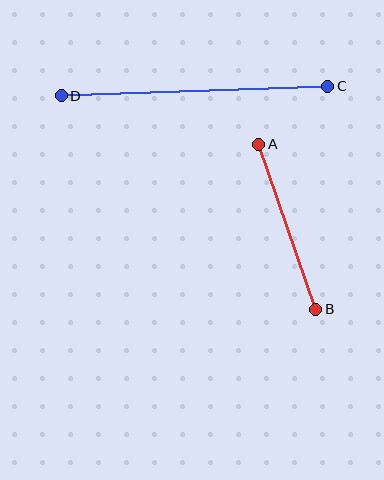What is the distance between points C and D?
The distance is approximately 267 pixels.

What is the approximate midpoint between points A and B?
The midpoint is at approximately (287, 227) pixels.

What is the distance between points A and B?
The distance is approximately 174 pixels.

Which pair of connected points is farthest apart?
Points C and D are farthest apart.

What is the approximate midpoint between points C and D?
The midpoint is at approximately (194, 91) pixels.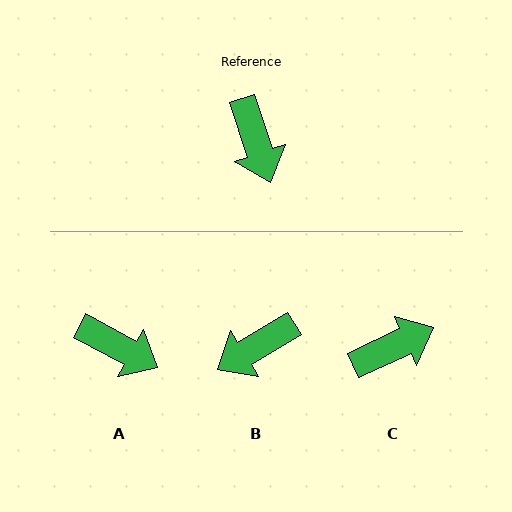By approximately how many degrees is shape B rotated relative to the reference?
Approximately 78 degrees clockwise.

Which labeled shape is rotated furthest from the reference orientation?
C, about 96 degrees away.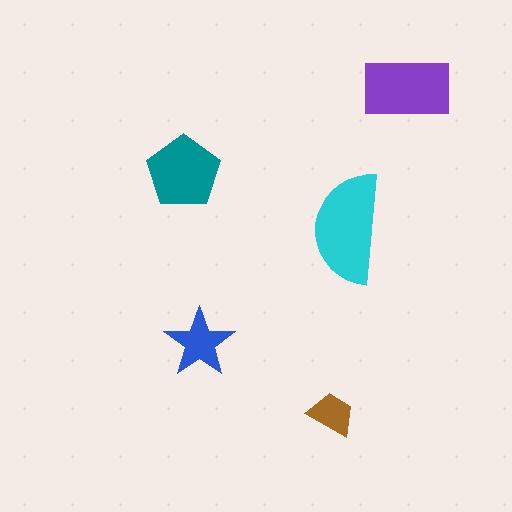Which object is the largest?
The cyan semicircle.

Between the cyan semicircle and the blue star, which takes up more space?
The cyan semicircle.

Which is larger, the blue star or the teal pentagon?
The teal pentagon.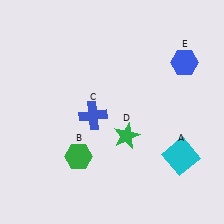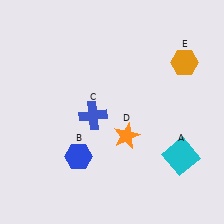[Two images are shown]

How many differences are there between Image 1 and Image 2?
There are 3 differences between the two images.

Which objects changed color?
B changed from green to blue. D changed from green to orange. E changed from blue to orange.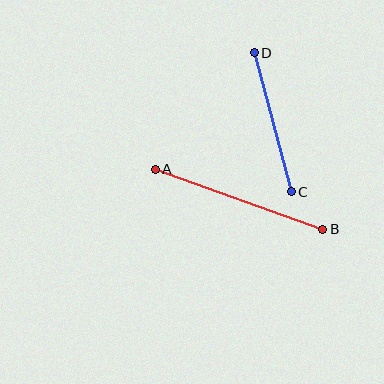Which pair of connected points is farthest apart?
Points A and B are farthest apart.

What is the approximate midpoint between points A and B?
The midpoint is at approximately (239, 199) pixels.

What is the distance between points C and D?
The distance is approximately 144 pixels.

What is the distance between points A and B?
The distance is approximately 178 pixels.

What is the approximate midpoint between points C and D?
The midpoint is at approximately (273, 122) pixels.